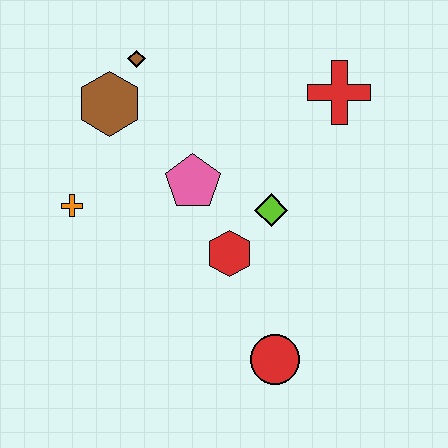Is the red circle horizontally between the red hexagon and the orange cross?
No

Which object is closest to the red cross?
The lime diamond is closest to the red cross.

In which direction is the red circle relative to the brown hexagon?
The red circle is below the brown hexagon.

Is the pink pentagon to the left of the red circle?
Yes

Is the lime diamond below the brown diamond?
Yes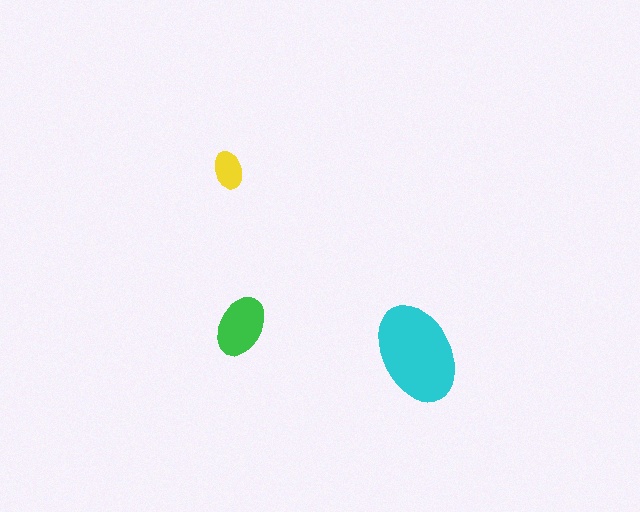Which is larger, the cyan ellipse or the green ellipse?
The cyan one.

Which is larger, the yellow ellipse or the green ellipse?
The green one.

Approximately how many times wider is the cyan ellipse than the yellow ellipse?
About 2.5 times wider.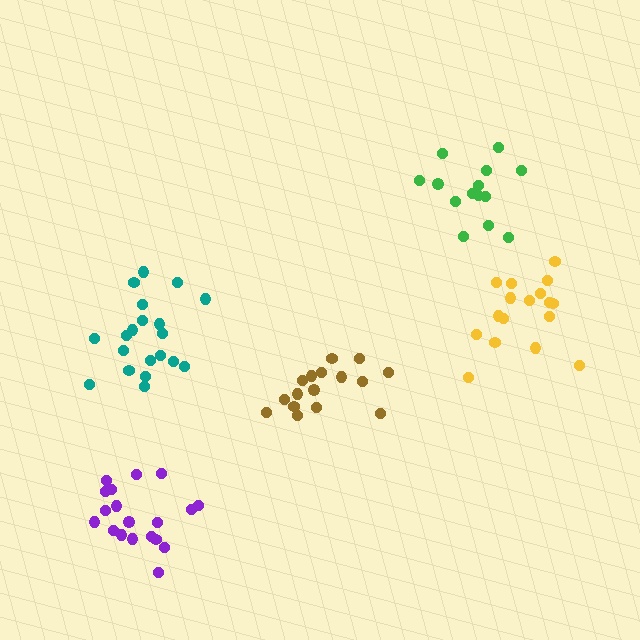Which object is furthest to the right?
The yellow cluster is rightmost.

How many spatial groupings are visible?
There are 5 spatial groupings.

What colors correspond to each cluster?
The clusters are colored: purple, brown, yellow, green, teal.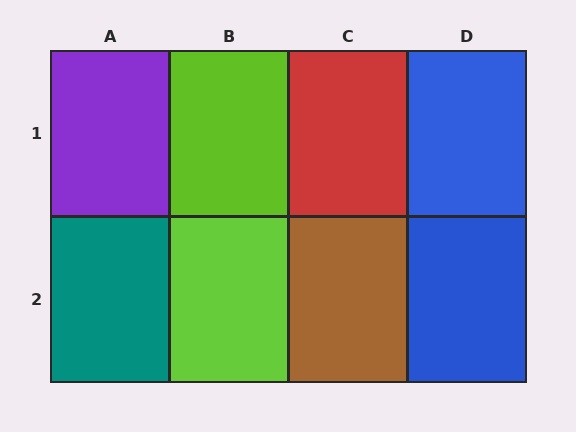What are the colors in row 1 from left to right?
Purple, lime, red, blue.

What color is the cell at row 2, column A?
Teal.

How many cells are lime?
2 cells are lime.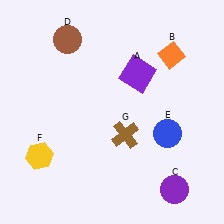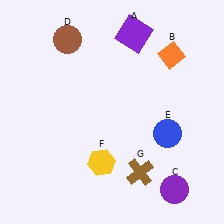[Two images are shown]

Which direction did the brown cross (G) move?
The brown cross (G) moved down.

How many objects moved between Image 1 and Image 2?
3 objects moved between the two images.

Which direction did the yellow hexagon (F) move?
The yellow hexagon (F) moved right.